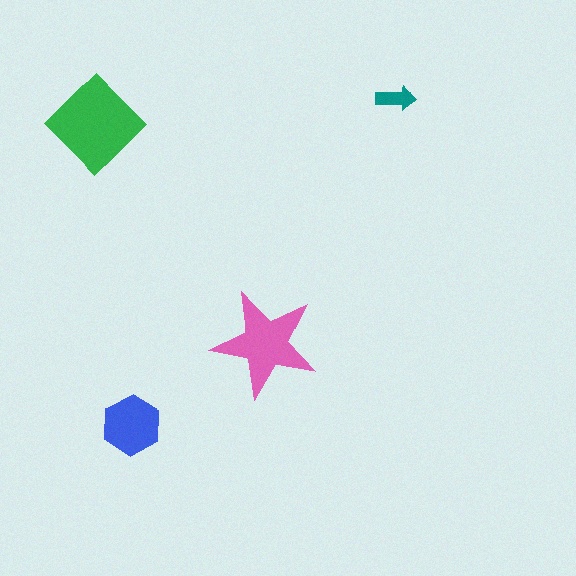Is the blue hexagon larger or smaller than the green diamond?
Smaller.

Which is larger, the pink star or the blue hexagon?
The pink star.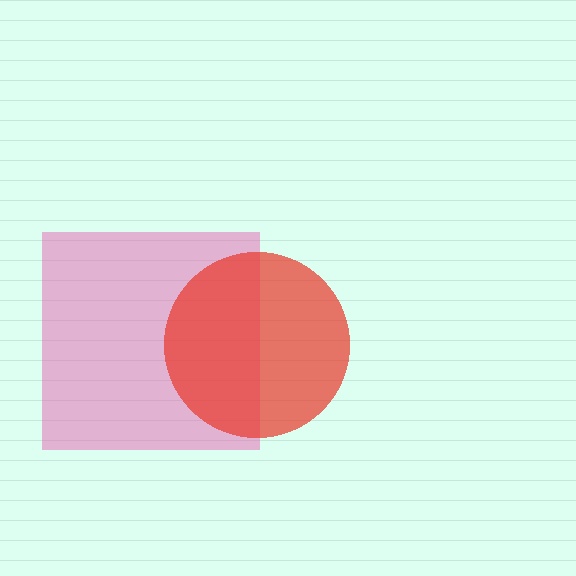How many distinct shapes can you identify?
There are 2 distinct shapes: a pink square, a red circle.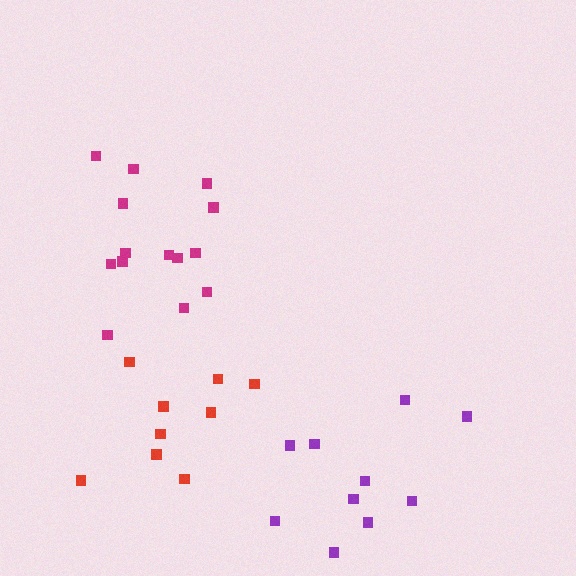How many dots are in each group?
Group 1: 9 dots, Group 2: 10 dots, Group 3: 14 dots (33 total).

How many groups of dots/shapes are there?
There are 3 groups.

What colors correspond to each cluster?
The clusters are colored: red, purple, magenta.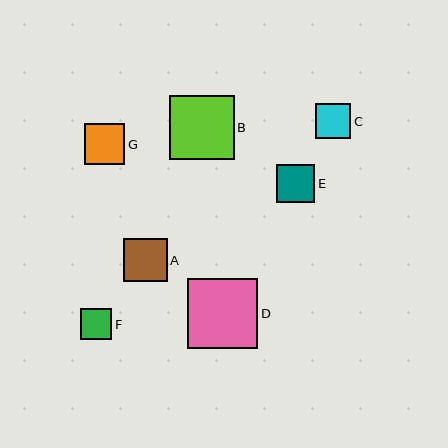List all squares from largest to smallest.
From largest to smallest: D, B, A, G, E, C, F.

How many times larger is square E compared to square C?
Square E is approximately 1.1 times the size of square C.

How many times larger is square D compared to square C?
Square D is approximately 2.0 times the size of square C.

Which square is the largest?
Square D is the largest with a size of approximately 70 pixels.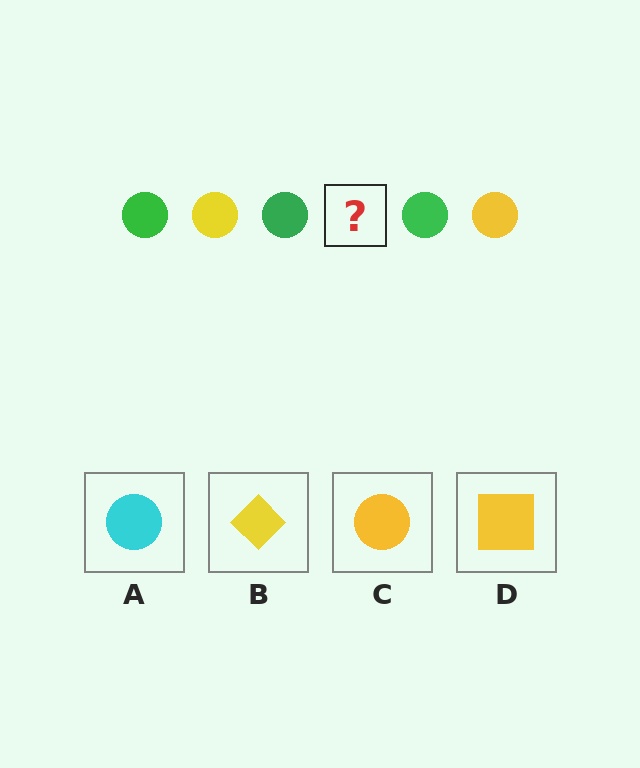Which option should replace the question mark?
Option C.